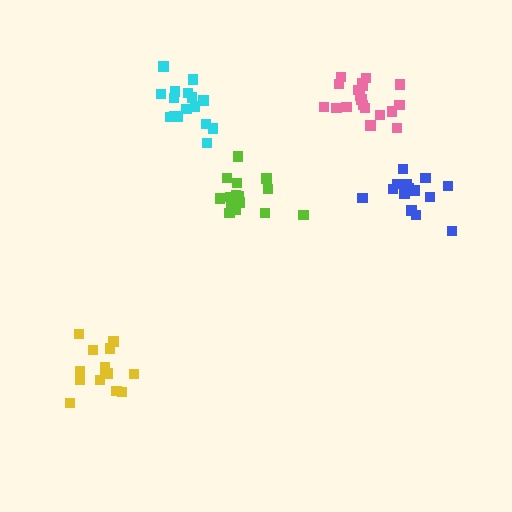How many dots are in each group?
Group 1: 14 dots, Group 2: 19 dots, Group 3: 14 dots, Group 4: 15 dots, Group 5: 16 dots (78 total).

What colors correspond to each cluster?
The clusters are colored: yellow, pink, blue, lime, cyan.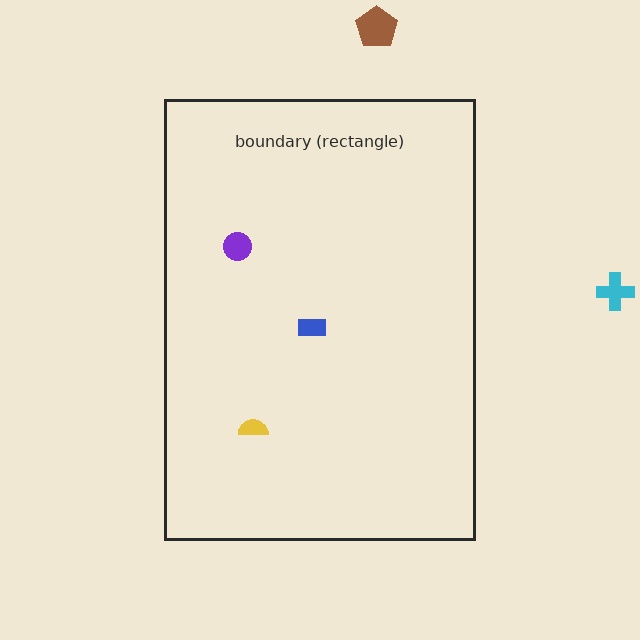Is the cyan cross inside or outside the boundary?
Outside.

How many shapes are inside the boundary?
3 inside, 2 outside.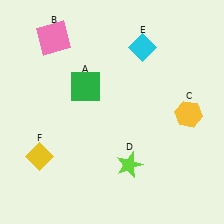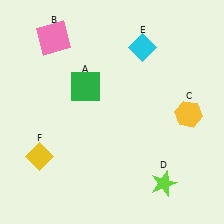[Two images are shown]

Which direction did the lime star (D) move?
The lime star (D) moved right.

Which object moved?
The lime star (D) moved right.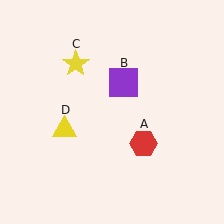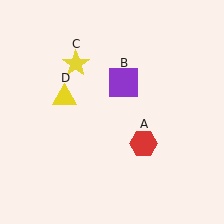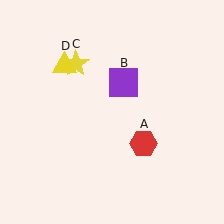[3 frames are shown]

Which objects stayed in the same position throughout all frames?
Red hexagon (object A) and purple square (object B) and yellow star (object C) remained stationary.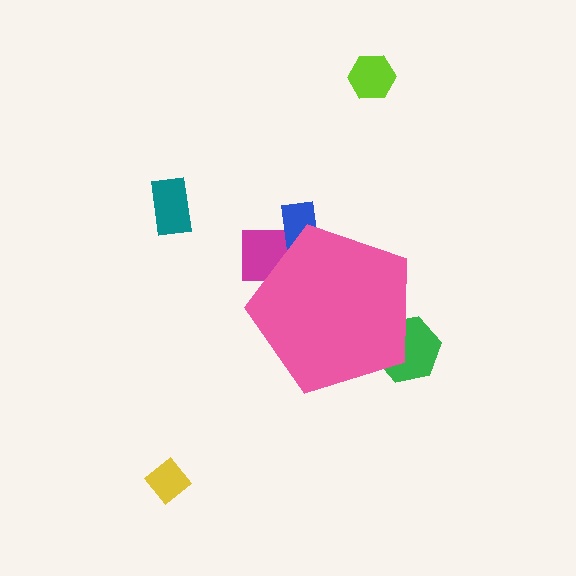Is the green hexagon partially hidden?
Yes, the green hexagon is partially hidden behind the pink pentagon.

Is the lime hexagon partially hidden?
No, the lime hexagon is fully visible.